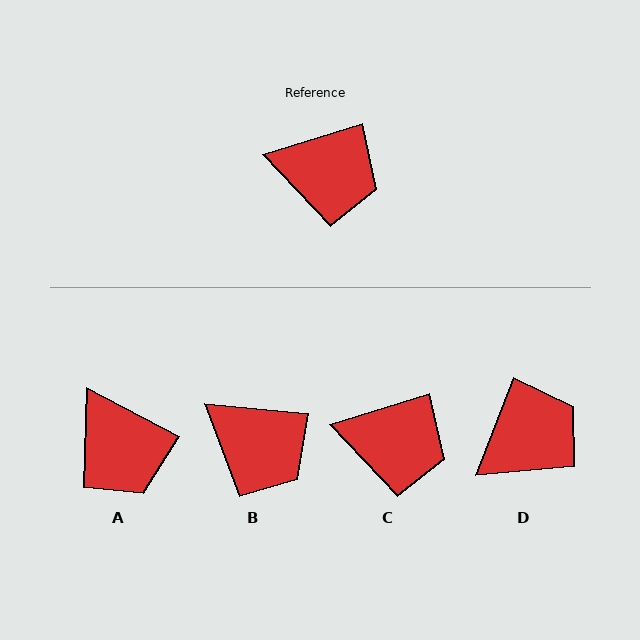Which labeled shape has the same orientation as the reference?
C.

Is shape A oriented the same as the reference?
No, it is off by about 45 degrees.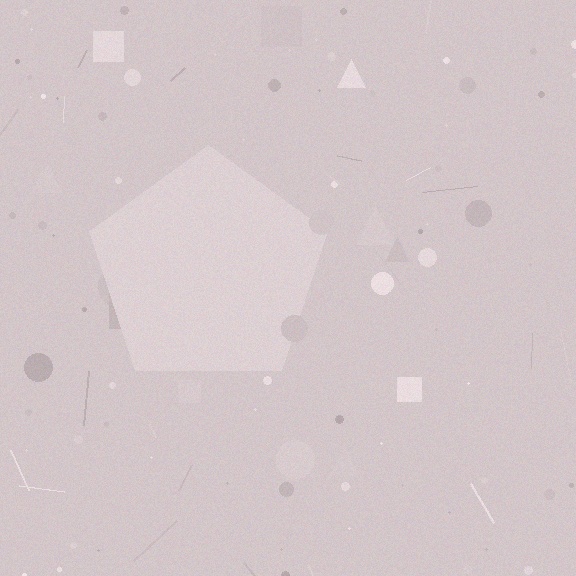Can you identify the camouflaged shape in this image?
The camouflaged shape is a pentagon.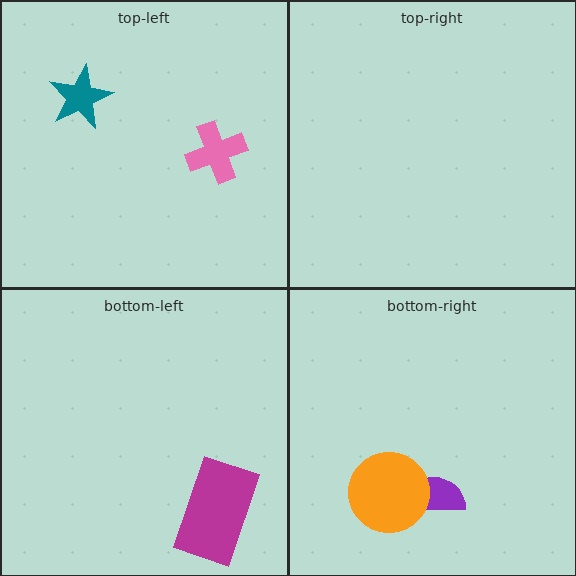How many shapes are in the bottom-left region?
1.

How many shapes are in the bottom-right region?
2.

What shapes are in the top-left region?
The pink cross, the teal star.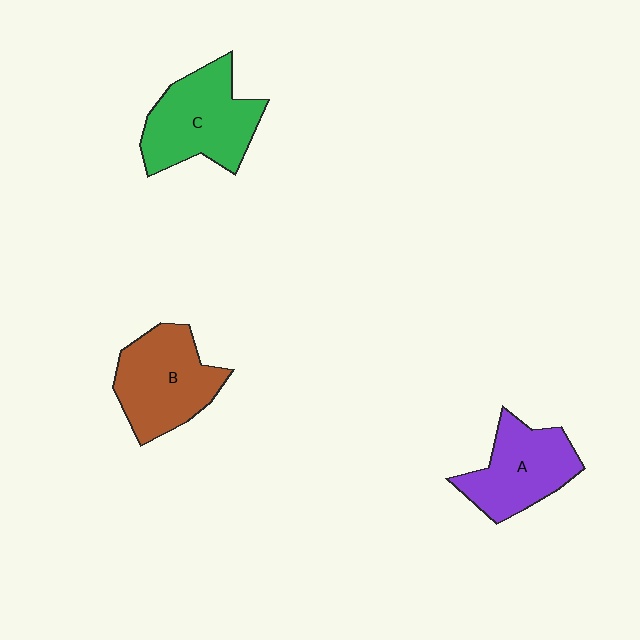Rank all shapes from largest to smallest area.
From largest to smallest: C (green), B (brown), A (purple).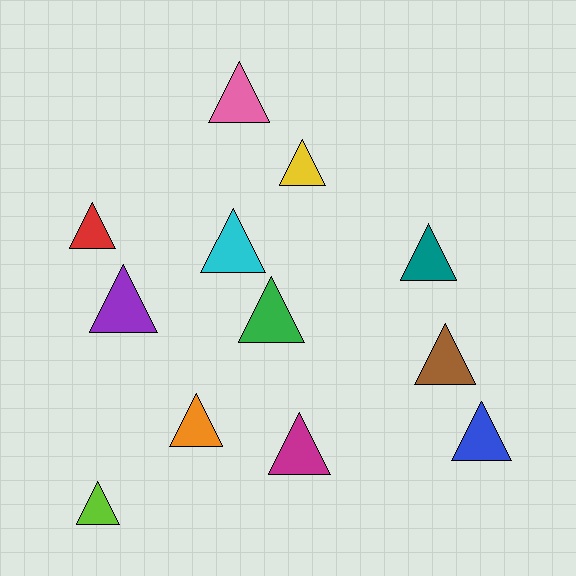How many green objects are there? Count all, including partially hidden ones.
There is 1 green object.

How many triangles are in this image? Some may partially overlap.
There are 12 triangles.